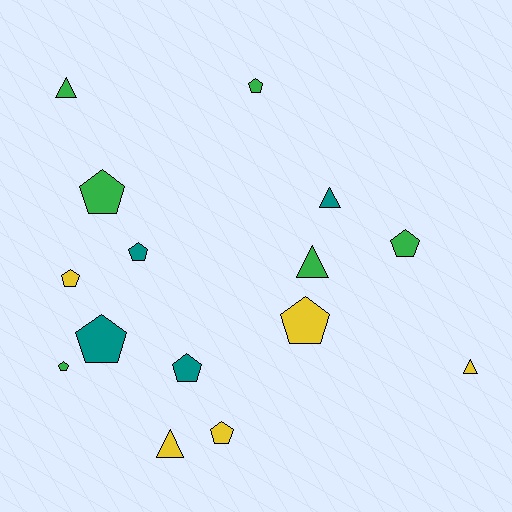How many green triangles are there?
There are 2 green triangles.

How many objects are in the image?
There are 15 objects.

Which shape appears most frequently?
Pentagon, with 10 objects.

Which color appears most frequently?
Green, with 6 objects.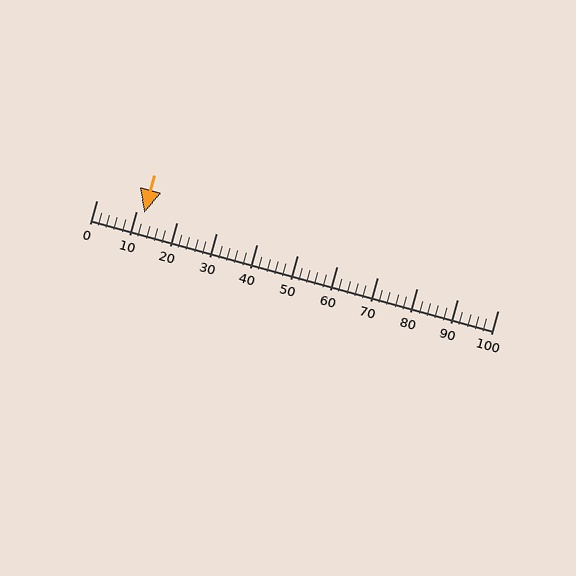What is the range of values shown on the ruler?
The ruler shows values from 0 to 100.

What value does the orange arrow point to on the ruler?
The orange arrow points to approximately 12.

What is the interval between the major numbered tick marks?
The major tick marks are spaced 10 units apart.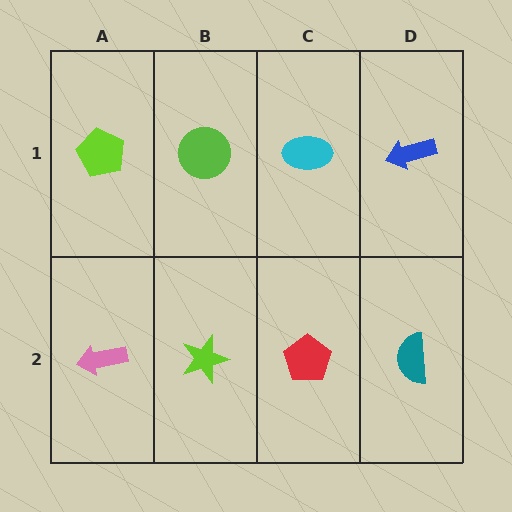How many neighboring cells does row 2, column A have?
2.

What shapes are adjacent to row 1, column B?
A lime star (row 2, column B), a lime pentagon (row 1, column A), a cyan ellipse (row 1, column C).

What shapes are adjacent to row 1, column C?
A red pentagon (row 2, column C), a lime circle (row 1, column B), a blue arrow (row 1, column D).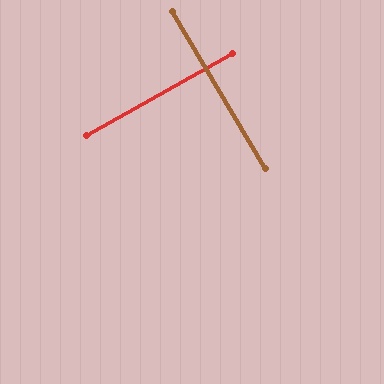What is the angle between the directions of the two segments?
Approximately 89 degrees.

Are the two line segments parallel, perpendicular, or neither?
Perpendicular — they meet at approximately 89°.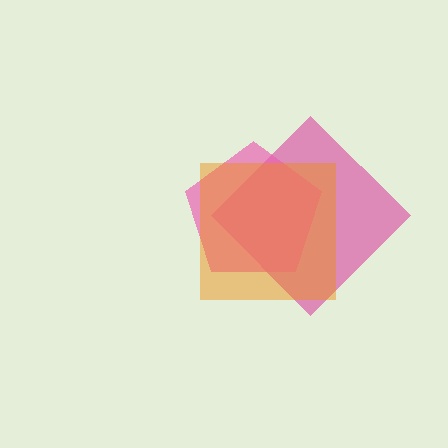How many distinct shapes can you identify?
There are 3 distinct shapes: a magenta diamond, a pink pentagon, an orange square.